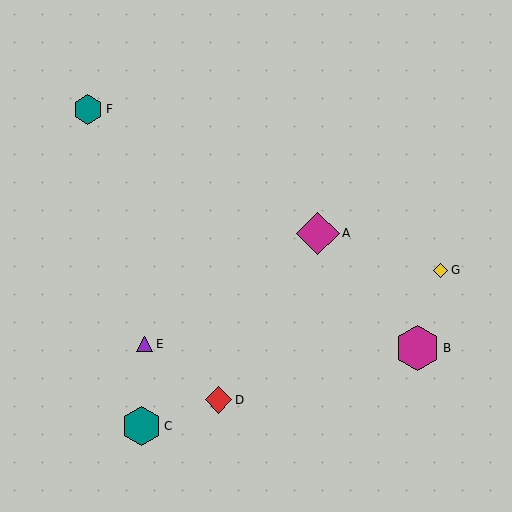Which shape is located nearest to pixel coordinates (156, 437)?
The teal hexagon (labeled C) at (142, 426) is nearest to that location.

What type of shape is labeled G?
Shape G is a yellow diamond.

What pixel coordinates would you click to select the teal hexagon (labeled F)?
Click at (88, 109) to select the teal hexagon F.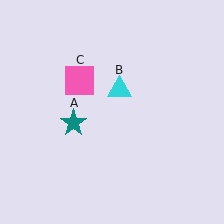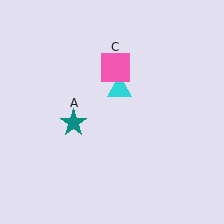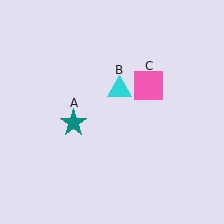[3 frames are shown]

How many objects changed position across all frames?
1 object changed position: pink square (object C).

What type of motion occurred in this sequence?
The pink square (object C) rotated clockwise around the center of the scene.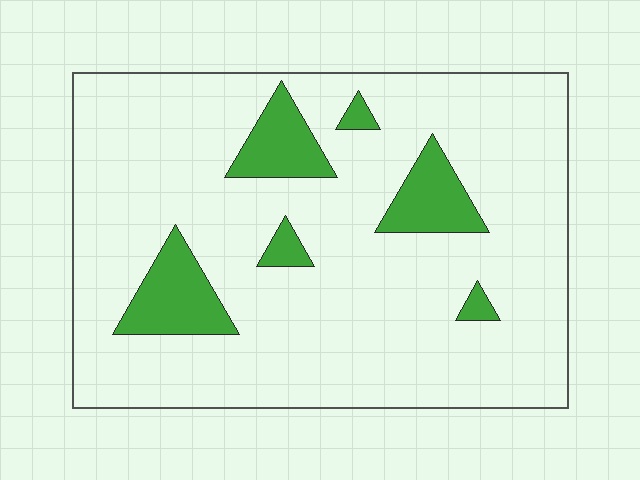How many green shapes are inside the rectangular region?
6.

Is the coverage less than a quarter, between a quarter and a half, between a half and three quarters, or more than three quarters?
Less than a quarter.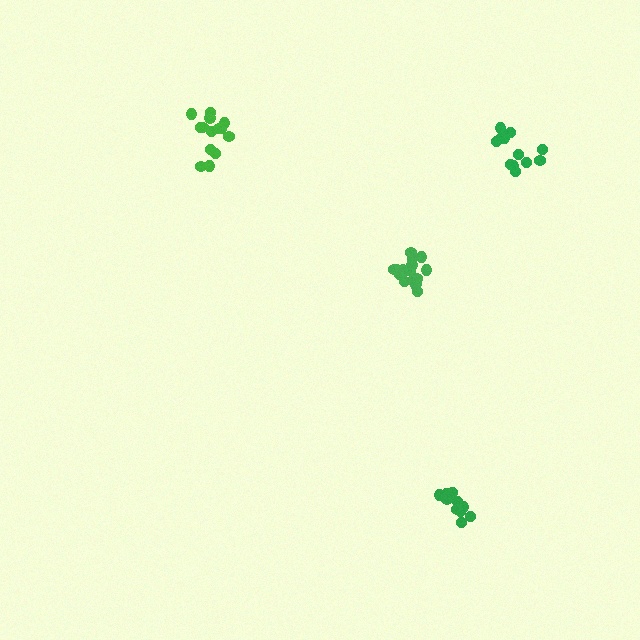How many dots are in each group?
Group 1: 11 dots, Group 2: 17 dots, Group 3: 12 dots, Group 4: 14 dots (54 total).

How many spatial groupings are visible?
There are 4 spatial groupings.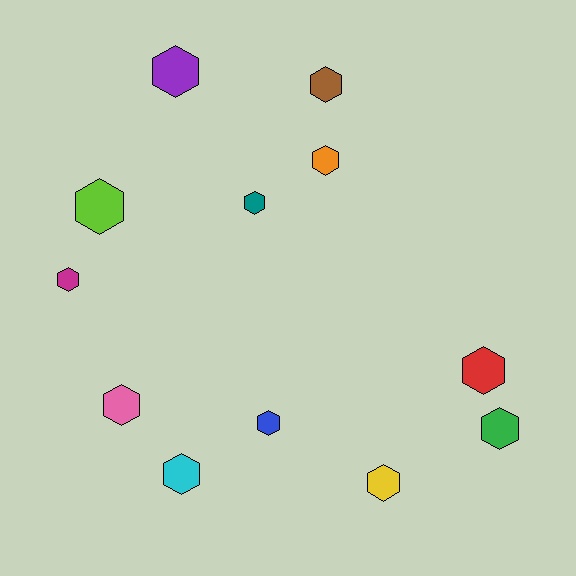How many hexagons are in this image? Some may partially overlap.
There are 12 hexagons.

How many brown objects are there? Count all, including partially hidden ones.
There is 1 brown object.